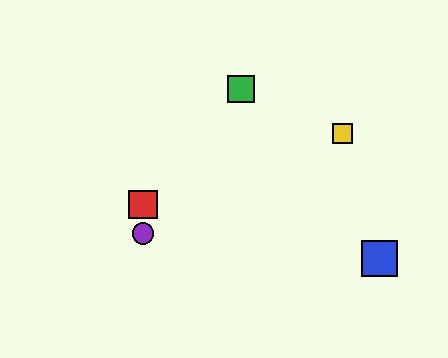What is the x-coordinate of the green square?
The green square is at x≈241.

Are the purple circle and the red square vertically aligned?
Yes, both are at x≈143.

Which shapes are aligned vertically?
The red square, the purple circle are aligned vertically.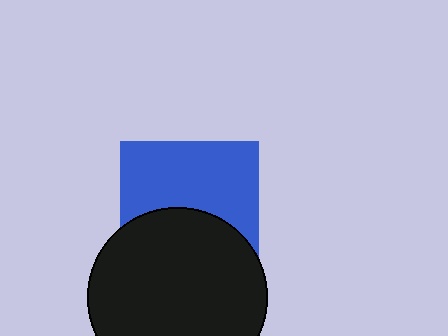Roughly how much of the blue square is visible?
About half of it is visible (roughly 56%).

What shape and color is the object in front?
The object in front is a black circle.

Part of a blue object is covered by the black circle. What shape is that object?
It is a square.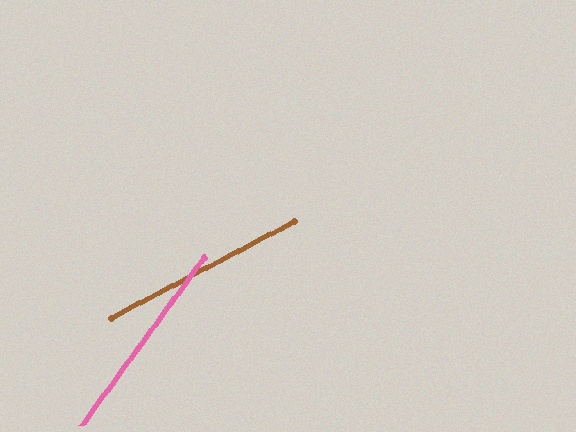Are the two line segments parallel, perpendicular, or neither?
Neither parallel nor perpendicular — they differ by about 26°.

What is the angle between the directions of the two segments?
Approximately 26 degrees.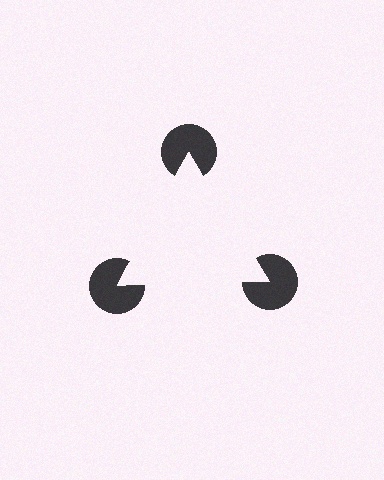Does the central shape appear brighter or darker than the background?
It typically appears slightly brighter than the background, even though no actual brightness change is drawn.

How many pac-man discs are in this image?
There are 3 — one at each vertex of the illusory triangle.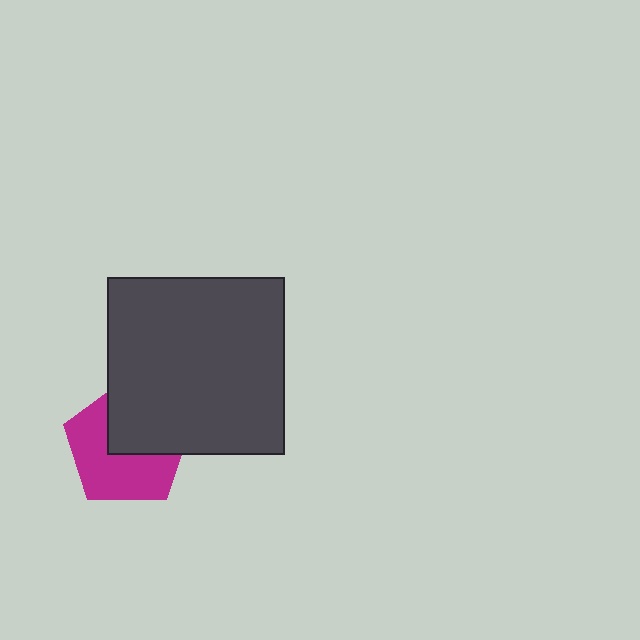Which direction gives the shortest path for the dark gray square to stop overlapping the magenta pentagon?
Moving toward the upper-right gives the shortest separation.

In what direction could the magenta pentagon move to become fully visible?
The magenta pentagon could move toward the lower-left. That would shift it out from behind the dark gray square entirely.